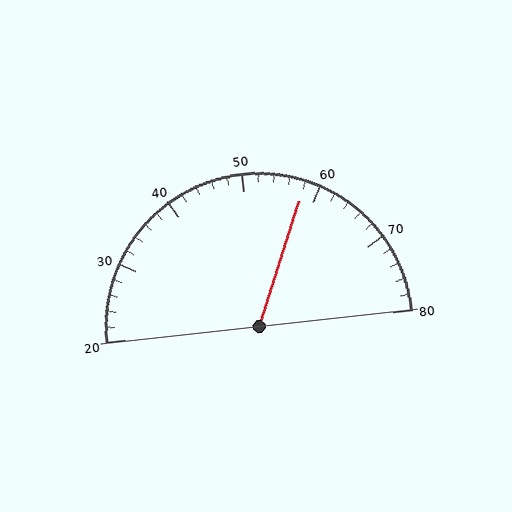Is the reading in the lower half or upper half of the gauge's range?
The reading is in the upper half of the range (20 to 80).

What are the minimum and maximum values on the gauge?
The gauge ranges from 20 to 80.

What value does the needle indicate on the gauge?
The needle indicates approximately 58.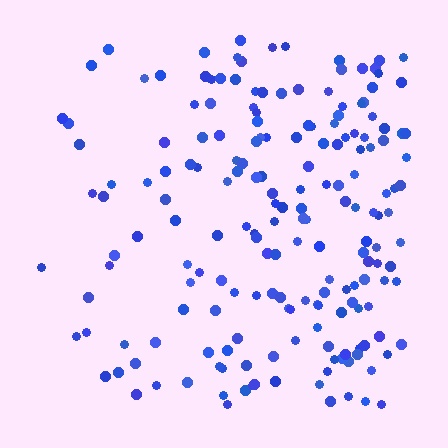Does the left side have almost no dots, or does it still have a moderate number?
Still a moderate number, just noticeably fewer than the right.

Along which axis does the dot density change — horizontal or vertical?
Horizontal.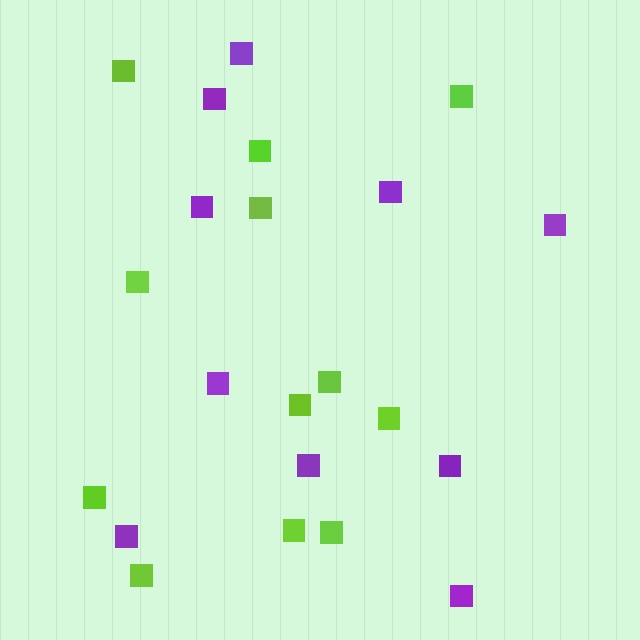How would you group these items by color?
There are 2 groups: one group of lime squares (12) and one group of purple squares (10).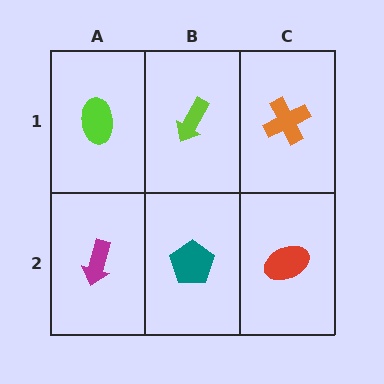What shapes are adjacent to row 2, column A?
A lime ellipse (row 1, column A), a teal pentagon (row 2, column B).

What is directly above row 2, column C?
An orange cross.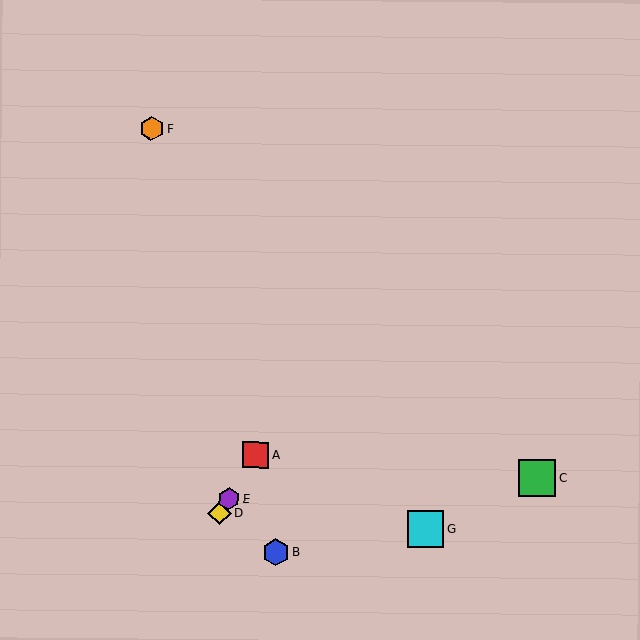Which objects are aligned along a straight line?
Objects A, D, E are aligned along a straight line.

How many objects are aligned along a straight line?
3 objects (A, D, E) are aligned along a straight line.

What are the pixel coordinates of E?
Object E is at (229, 499).